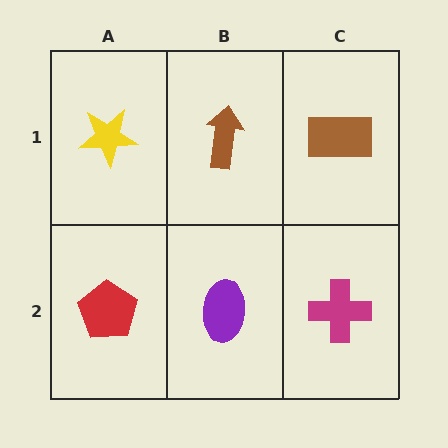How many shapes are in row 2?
3 shapes.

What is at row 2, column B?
A purple ellipse.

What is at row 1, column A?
A yellow star.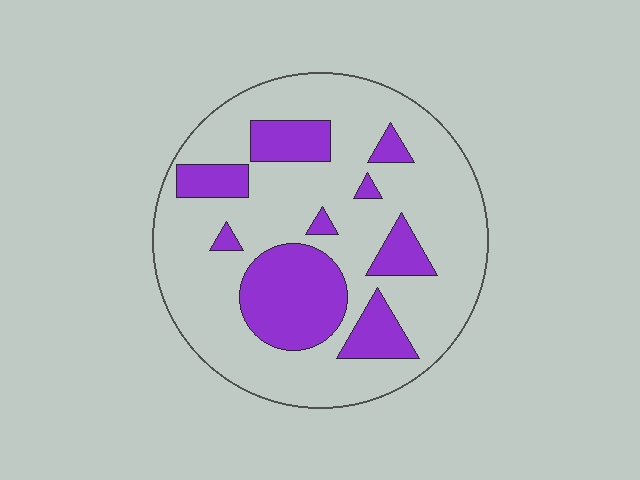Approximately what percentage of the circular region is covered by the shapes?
Approximately 25%.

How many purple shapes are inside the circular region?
9.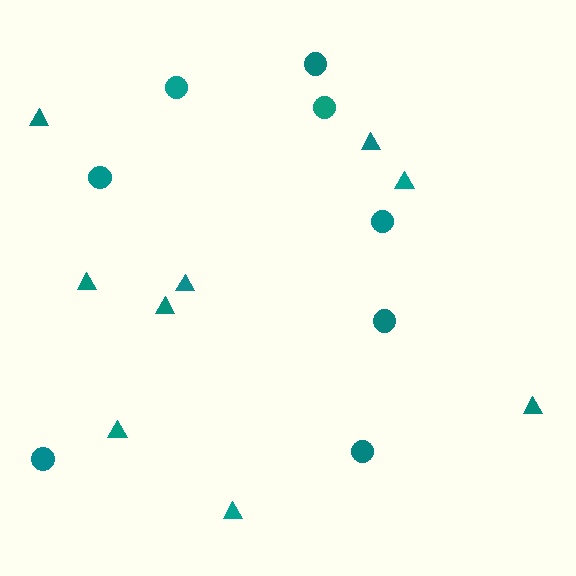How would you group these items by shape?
There are 2 groups: one group of circles (8) and one group of triangles (9).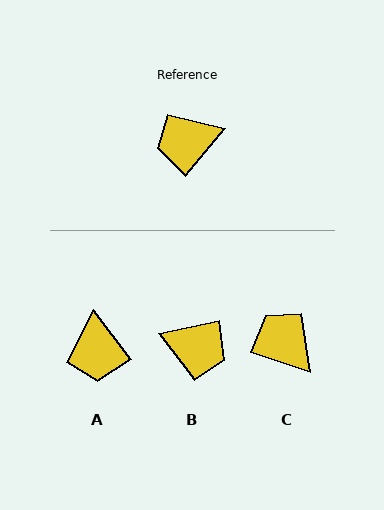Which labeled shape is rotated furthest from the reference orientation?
B, about 141 degrees away.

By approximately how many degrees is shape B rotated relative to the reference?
Approximately 141 degrees counter-clockwise.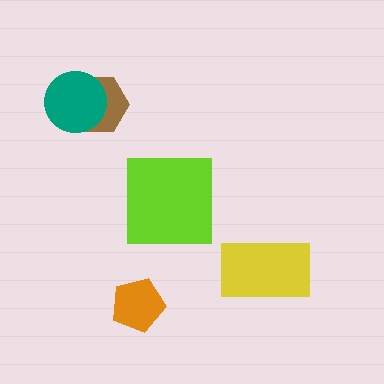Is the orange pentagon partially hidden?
No, no other shape covers it.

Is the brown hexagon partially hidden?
Yes, it is partially covered by another shape.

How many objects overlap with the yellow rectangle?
0 objects overlap with the yellow rectangle.